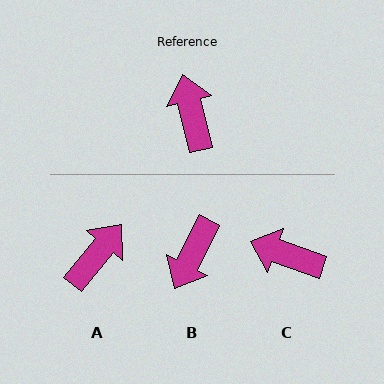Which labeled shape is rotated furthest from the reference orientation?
B, about 139 degrees away.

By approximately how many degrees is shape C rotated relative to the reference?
Approximately 57 degrees counter-clockwise.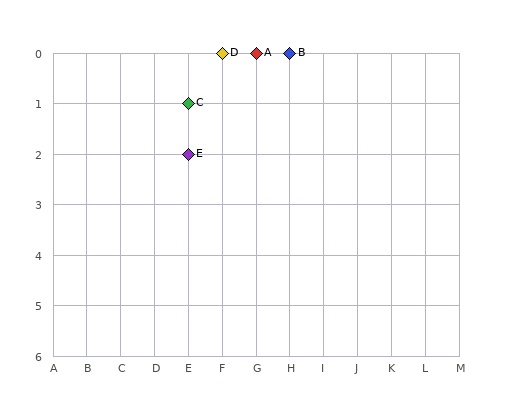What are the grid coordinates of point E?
Point E is at grid coordinates (E, 2).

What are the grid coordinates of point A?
Point A is at grid coordinates (G, 0).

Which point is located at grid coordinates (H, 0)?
Point B is at (H, 0).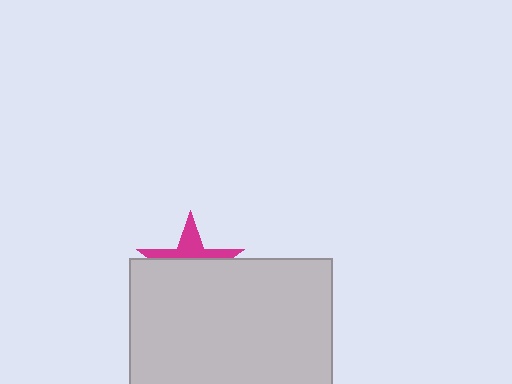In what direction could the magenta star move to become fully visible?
The magenta star could move up. That would shift it out from behind the light gray rectangle entirely.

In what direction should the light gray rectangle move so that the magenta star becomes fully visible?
The light gray rectangle should move down. That is the shortest direction to clear the overlap and leave the magenta star fully visible.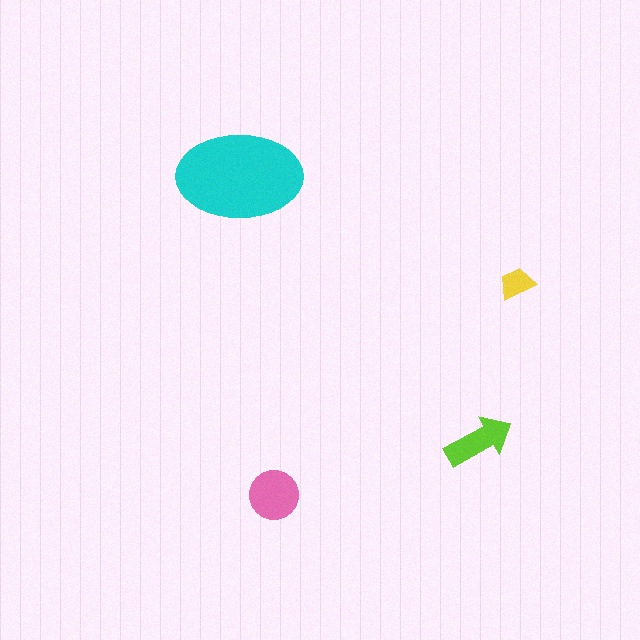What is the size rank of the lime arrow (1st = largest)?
3rd.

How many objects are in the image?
There are 4 objects in the image.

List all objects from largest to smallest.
The cyan ellipse, the pink circle, the lime arrow, the yellow trapezoid.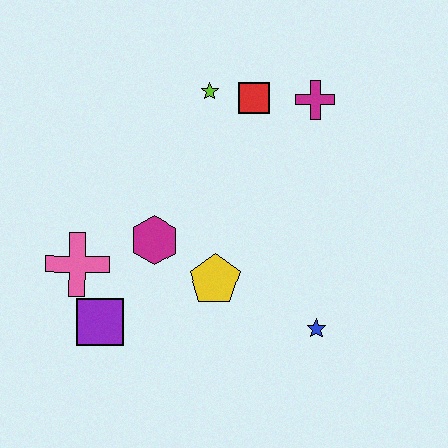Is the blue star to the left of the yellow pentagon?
No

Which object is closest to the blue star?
The yellow pentagon is closest to the blue star.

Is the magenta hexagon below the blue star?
No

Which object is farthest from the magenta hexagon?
The magenta cross is farthest from the magenta hexagon.